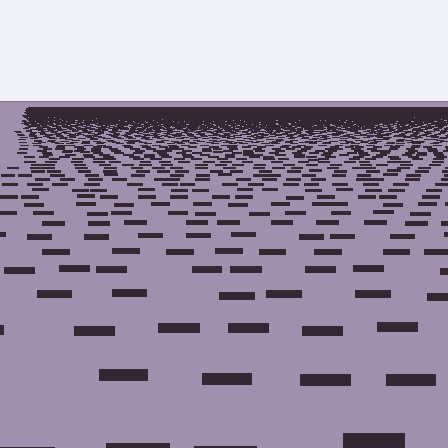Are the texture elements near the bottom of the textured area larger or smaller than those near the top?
Larger. Near the bottom, elements are closer to the viewer and appear at a bigger on-screen size.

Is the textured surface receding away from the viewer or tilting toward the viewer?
The surface is receding away from the viewer. Texture elements get smaller and denser toward the top.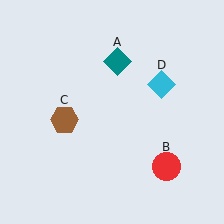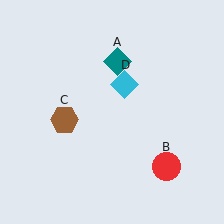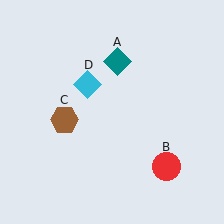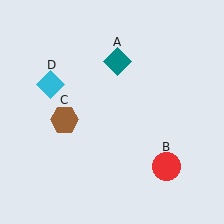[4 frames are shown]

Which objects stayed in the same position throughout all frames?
Teal diamond (object A) and red circle (object B) and brown hexagon (object C) remained stationary.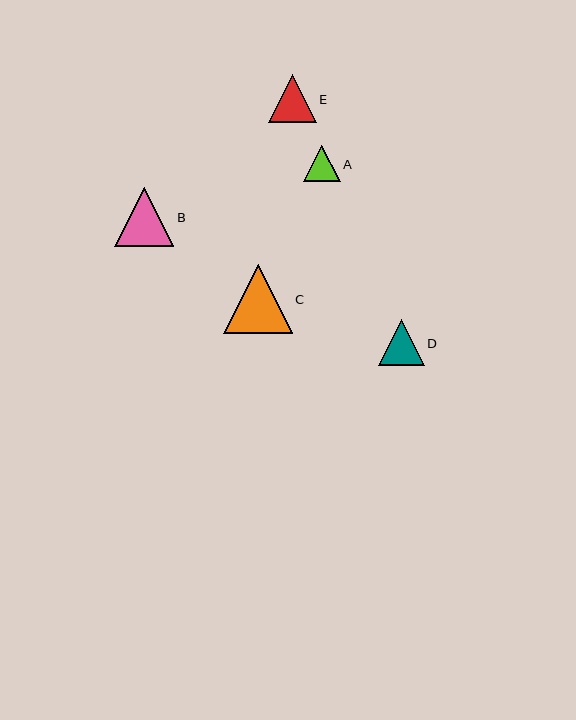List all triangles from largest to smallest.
From largest to smallest: C, B, E, D, A.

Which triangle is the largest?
Triangle C is the largest with a size of approximately 68 pixels.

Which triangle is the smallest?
Triangle A is the smallest with a size of approximately 36 pixels.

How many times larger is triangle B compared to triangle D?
Triangle B is approximately 1.3 times the size of triangle D.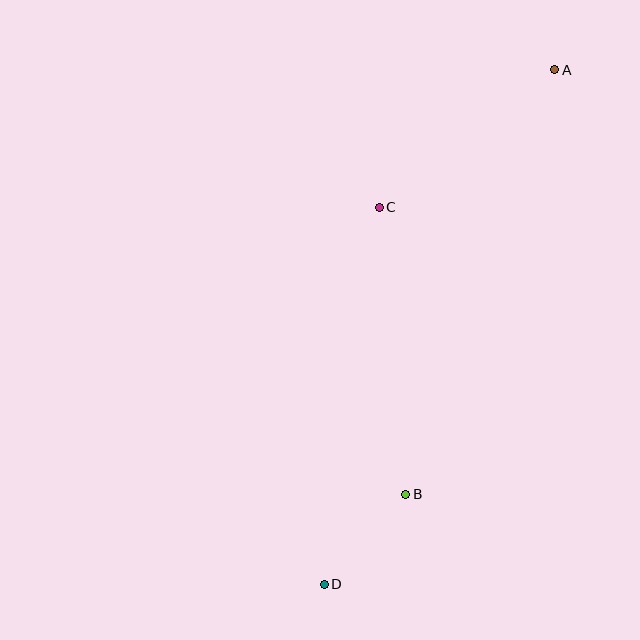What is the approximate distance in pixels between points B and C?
The distance between B and C is approximately 288 pixels.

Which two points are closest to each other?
Points B and D are closest to each other.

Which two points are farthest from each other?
Points A and D are farthest from each other.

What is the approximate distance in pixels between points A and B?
The distance between A and B is approximately 450 pixels.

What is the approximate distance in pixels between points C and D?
The distance between C and D is approximately 381 pixels.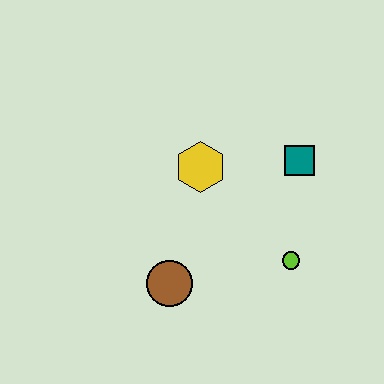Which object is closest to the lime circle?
The teal square is closest to the lime circle.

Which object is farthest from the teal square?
The brown circle is farthest from the teal square.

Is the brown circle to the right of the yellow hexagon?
No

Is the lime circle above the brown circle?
Yes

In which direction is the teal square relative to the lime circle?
The teal square is above the lime circle.